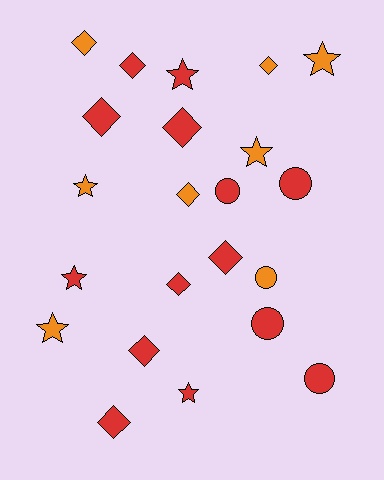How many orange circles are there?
There is 1 orange circle.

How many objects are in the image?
There are 22 objects.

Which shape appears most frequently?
Diamond, with 10 objects.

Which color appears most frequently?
Red, with 14 objects.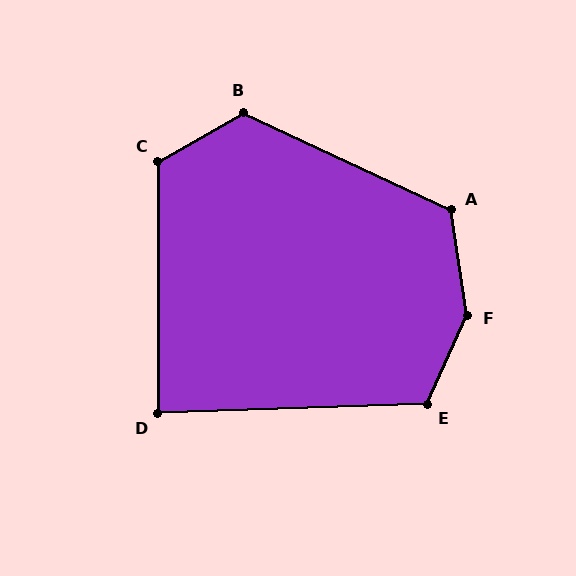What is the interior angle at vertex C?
Approximately 120 degrees (obtuse).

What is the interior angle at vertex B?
Approximately 125 degrees (obtuse).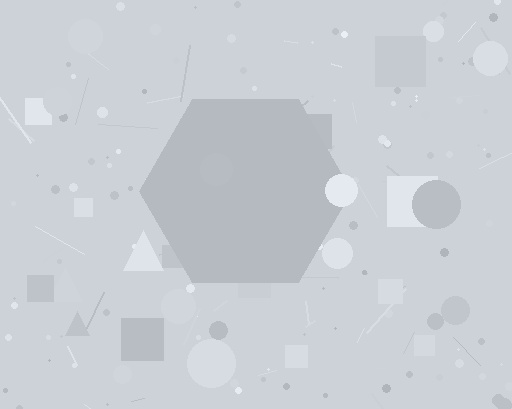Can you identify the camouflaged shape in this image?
The camouflaged shape is a hexagon.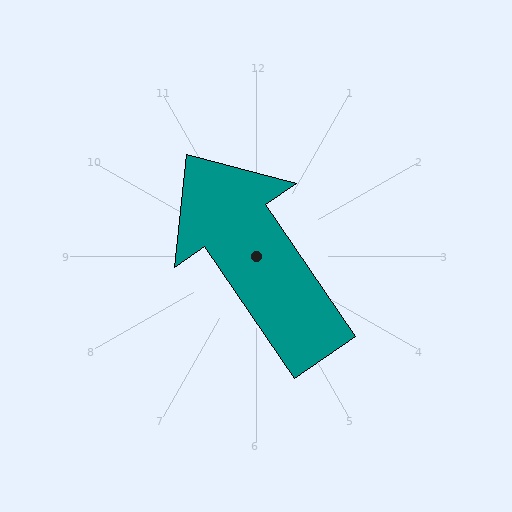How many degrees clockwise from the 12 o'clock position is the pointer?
Approximately 326 degrees.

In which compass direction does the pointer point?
Northwest.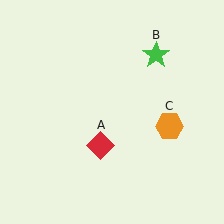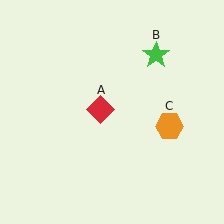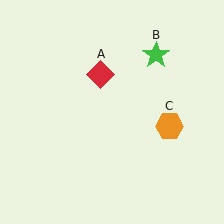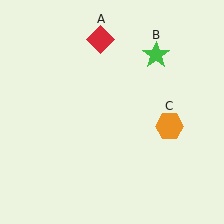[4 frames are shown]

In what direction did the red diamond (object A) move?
The red diamond (object A) moved up.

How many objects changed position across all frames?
1 object changed position: red diamond (object A).